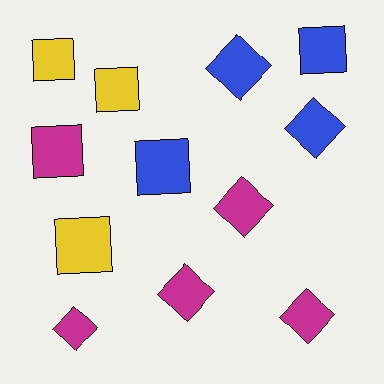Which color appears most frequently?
Magenta, with 5 objects.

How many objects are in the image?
There are 12 objects.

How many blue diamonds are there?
There are 2 blue diamonds.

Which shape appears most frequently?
Diamond, with 6 objects.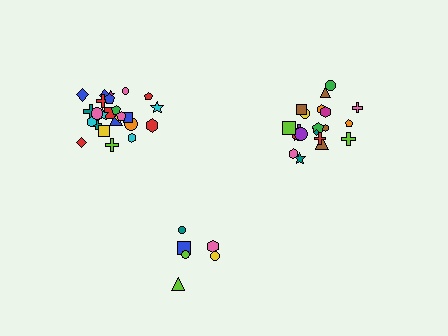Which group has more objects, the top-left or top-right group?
The top-left group.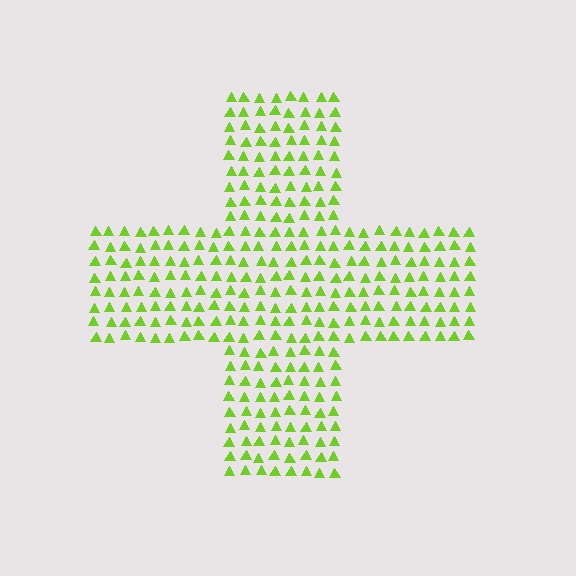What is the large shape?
The large shape is a cross.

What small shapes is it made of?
It is made of small triangles.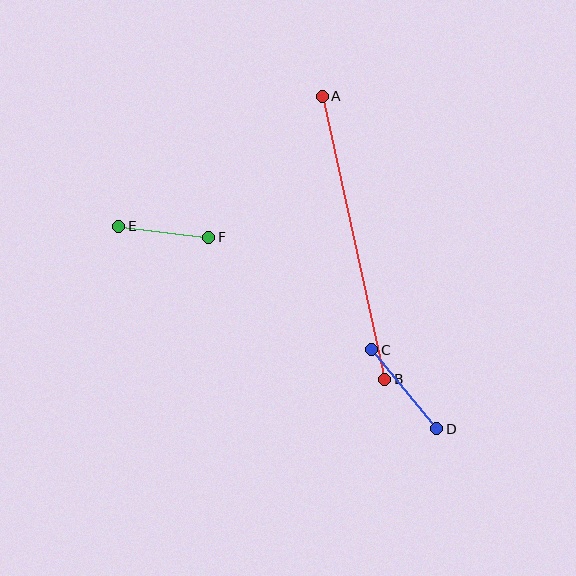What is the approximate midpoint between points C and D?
The midpoint is at approximately (404, 389) pixels.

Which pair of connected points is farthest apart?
Points A and B are farthest apart.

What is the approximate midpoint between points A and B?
The midpoint is at approximately (353, 238) pixels.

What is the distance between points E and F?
The distance is approximately 91 pixels.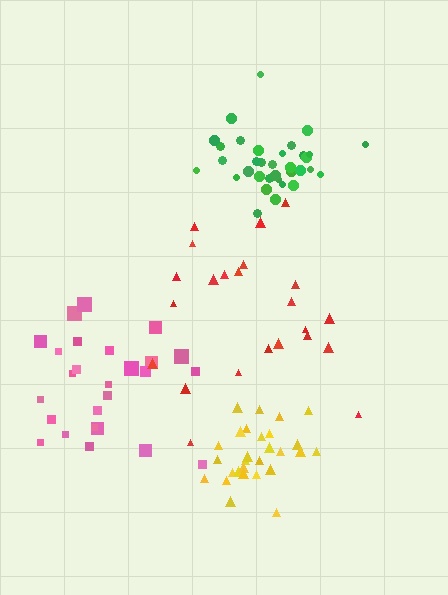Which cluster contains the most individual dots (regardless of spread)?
Green (34).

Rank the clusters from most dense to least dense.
yellow, green, pink, red.